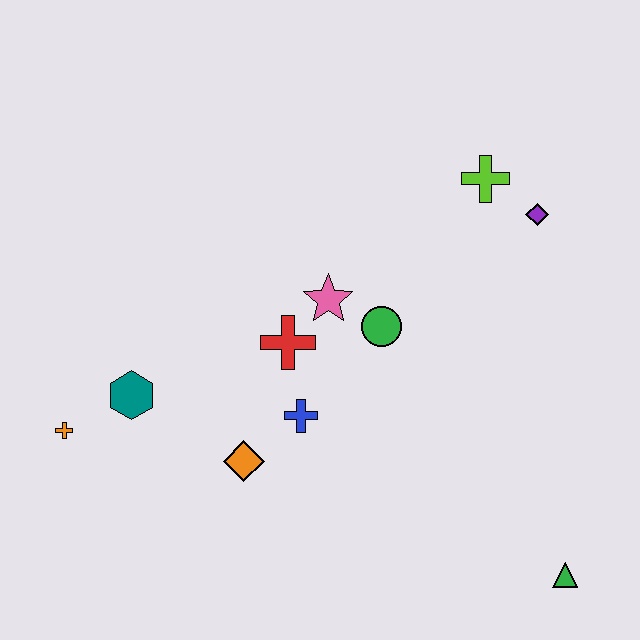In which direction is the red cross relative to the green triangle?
The red cross is to the left of the green triangle.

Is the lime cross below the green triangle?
No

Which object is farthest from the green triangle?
The orange cross is farthest from the green triangle.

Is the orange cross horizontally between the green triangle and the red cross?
No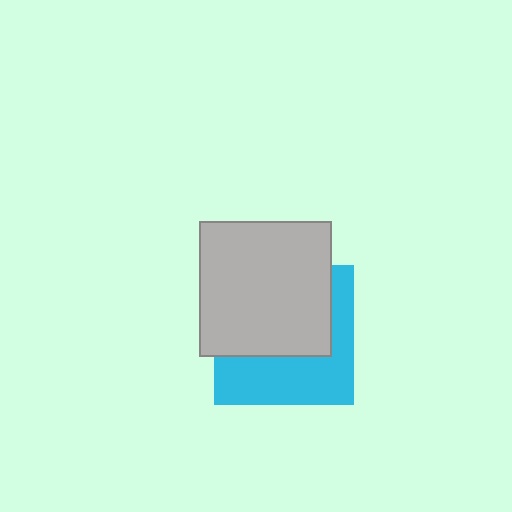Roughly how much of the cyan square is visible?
A small part of it is visible (roughly 45%).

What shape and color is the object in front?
The object in front is a light gray rectangle.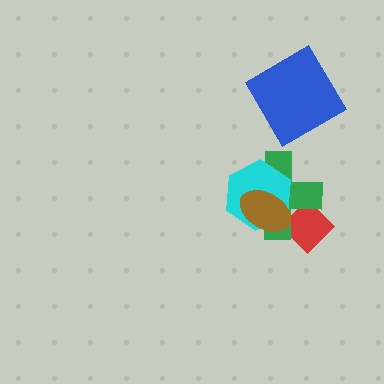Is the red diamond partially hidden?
Yes, it is partially covered by another shape.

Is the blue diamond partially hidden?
No, no other shape covers it.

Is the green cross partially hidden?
Yes, it is partially covered by another shape.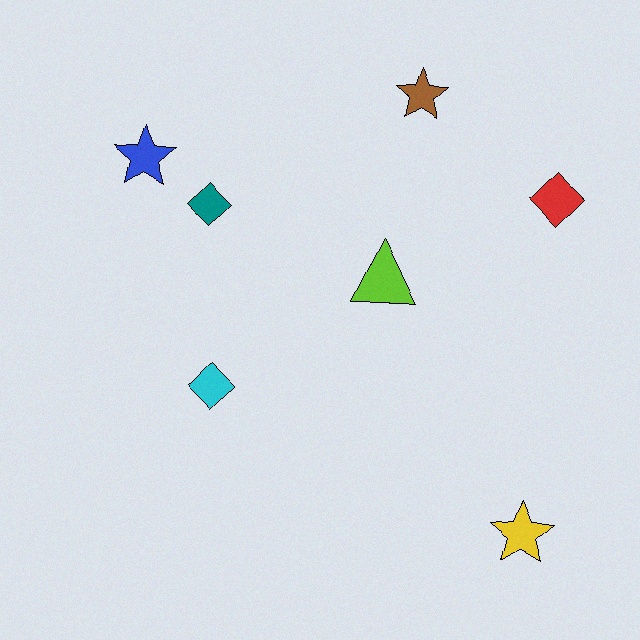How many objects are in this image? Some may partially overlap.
There are 7 objects.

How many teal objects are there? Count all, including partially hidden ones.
There is 1 teal object.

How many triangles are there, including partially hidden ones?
There is 1 triangle.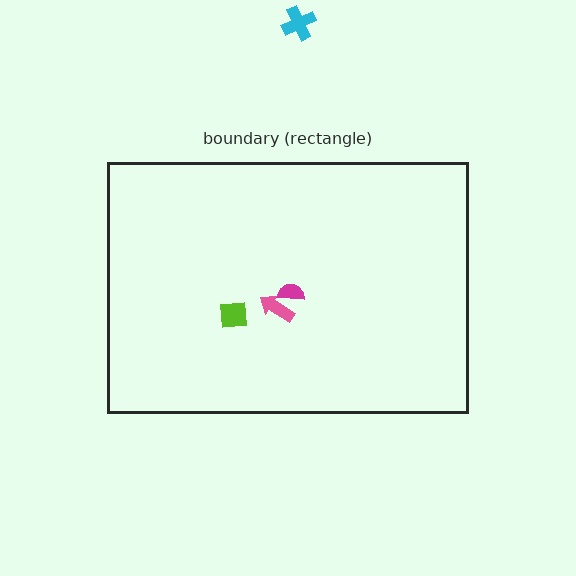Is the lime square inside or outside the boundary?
Inside.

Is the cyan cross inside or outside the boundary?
Outside.